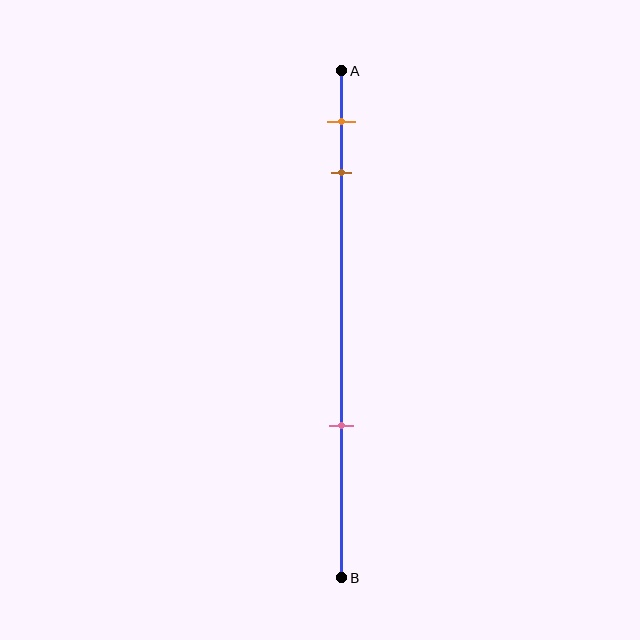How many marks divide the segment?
There are 3 marks dividing the segment.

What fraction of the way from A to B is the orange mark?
The orange mark is approximately 10% (0.1) of the way from A to B.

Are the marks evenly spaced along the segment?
No, the marks are not evenly spaced.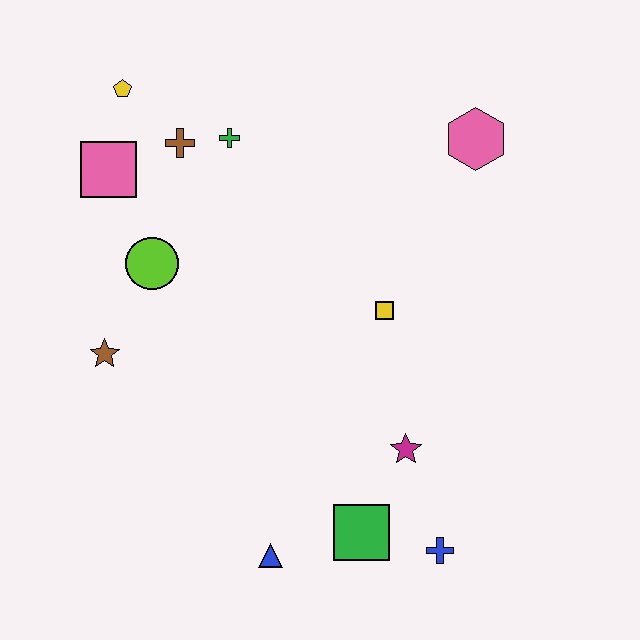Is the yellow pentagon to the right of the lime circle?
No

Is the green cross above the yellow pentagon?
No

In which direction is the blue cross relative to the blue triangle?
The blue cross is to the right of the blue triangle.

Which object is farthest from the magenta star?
The yellow pentagon is farthest from the magenta star.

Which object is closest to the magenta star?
The green square is closest to the magenta star.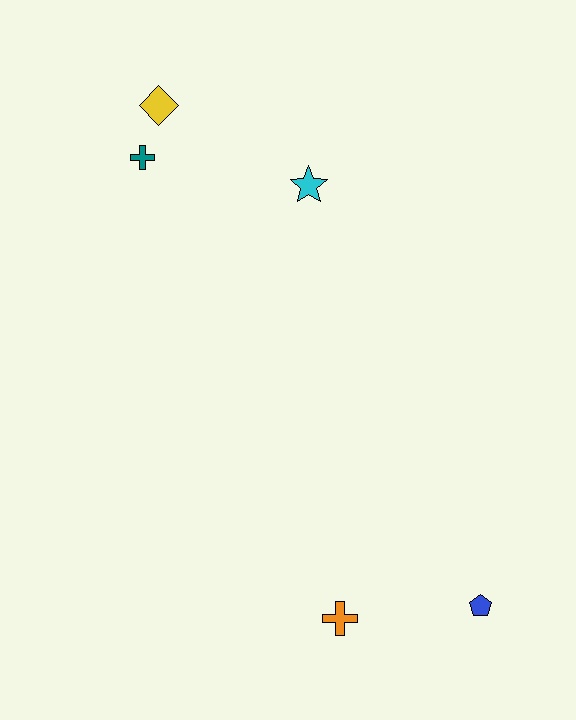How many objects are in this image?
There are 5 objects.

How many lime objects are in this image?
There are no lime objects.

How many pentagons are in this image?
There is 1 pentagon.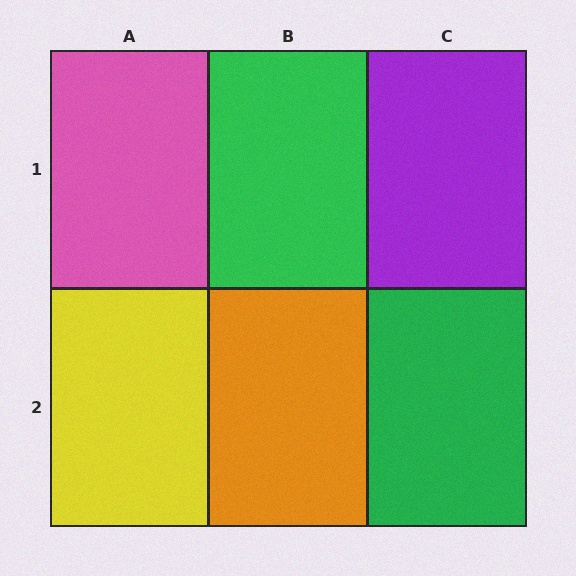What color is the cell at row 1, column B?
Green.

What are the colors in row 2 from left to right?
Yellow, orange, green.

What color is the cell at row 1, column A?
Pink.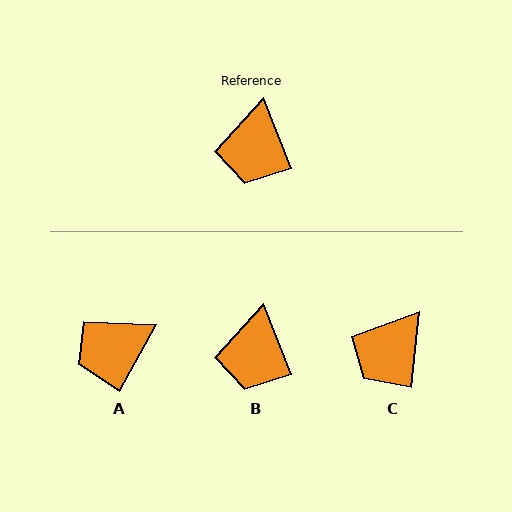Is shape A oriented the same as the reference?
No, it is off by about 51 degrees.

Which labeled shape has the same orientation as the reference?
B.